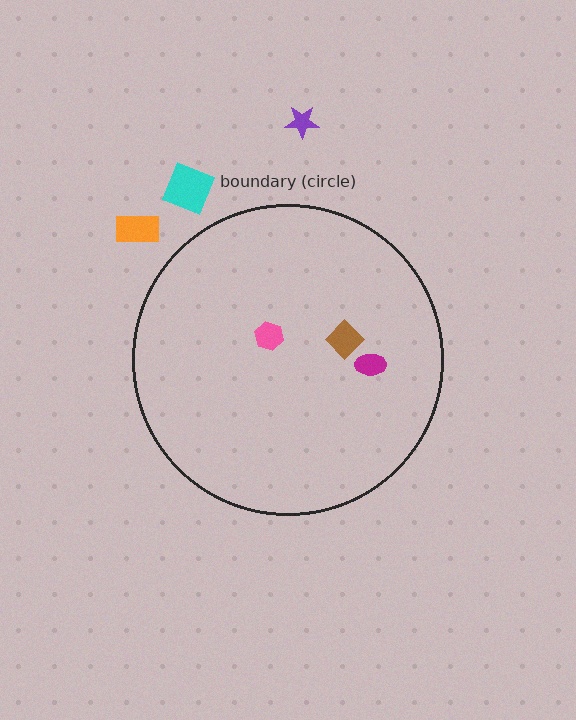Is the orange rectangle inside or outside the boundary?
Outside.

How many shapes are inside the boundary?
3 inside, 3 outside.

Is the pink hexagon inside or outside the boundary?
Inside.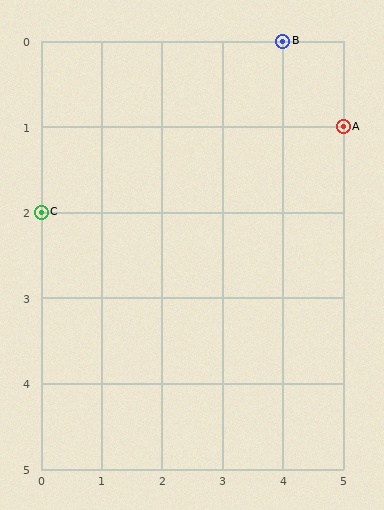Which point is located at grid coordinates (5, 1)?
Point A is at (5, 1).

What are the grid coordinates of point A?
Point A is at grid coordinates (5, 1).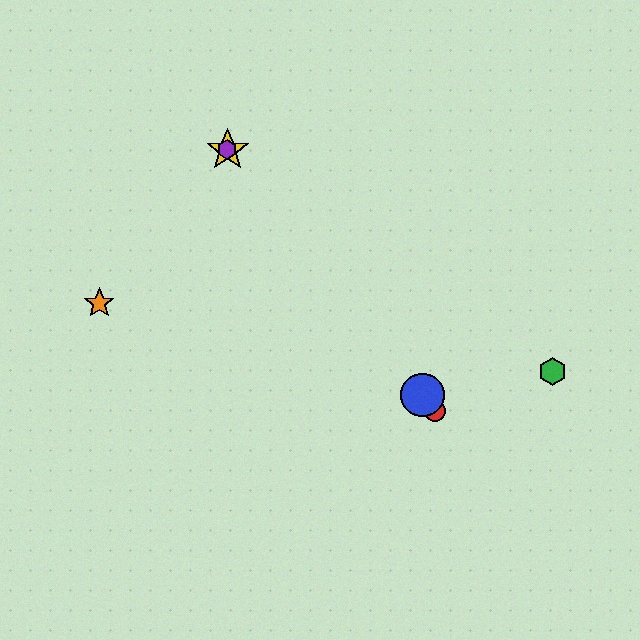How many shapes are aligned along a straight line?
4 shapes (the red circle, the blue circle, the yellow star, the purple hexagon) are aligned along a straight line.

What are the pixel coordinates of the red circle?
The red circle is at (435, 411).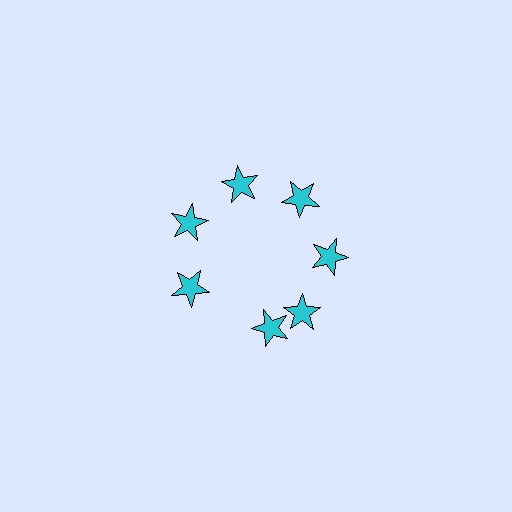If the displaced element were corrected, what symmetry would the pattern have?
It would have 7-fold rotational symmetry — the pattern would map onto itself every 51 degrees.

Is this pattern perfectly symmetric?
No. The 7 cyan stars are arranged in a ring, but one element near the 6 o'clock position is rotated out of alignment along the ring, breaking the 7-fold rotational symmetry.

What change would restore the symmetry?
The symmetry would be restored by rotating it back into even spacing with its neighbors so that all 7 stars sit at equal angles and equal distance from the center.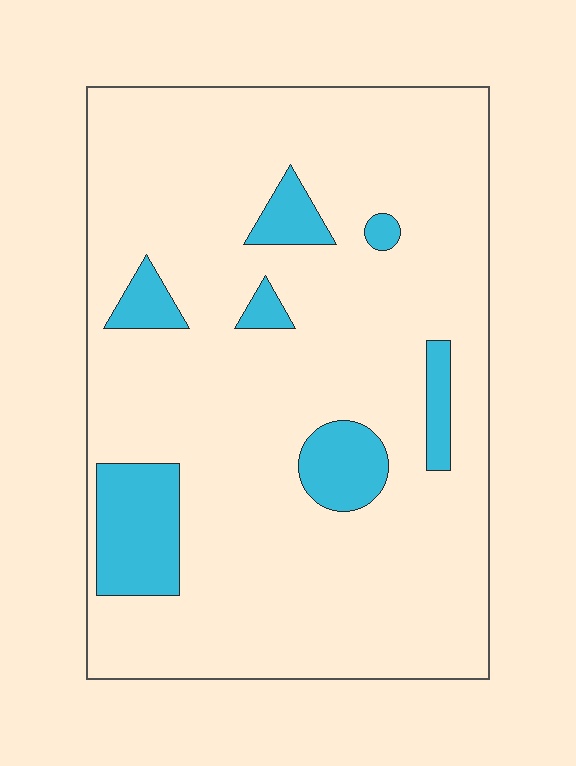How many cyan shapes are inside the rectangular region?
7.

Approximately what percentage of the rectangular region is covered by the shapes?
Approximately 15%.